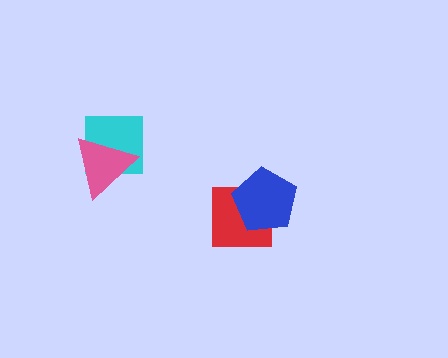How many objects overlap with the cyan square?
1 object overlaps with the cyan square.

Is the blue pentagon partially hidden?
No, no other shape covers it.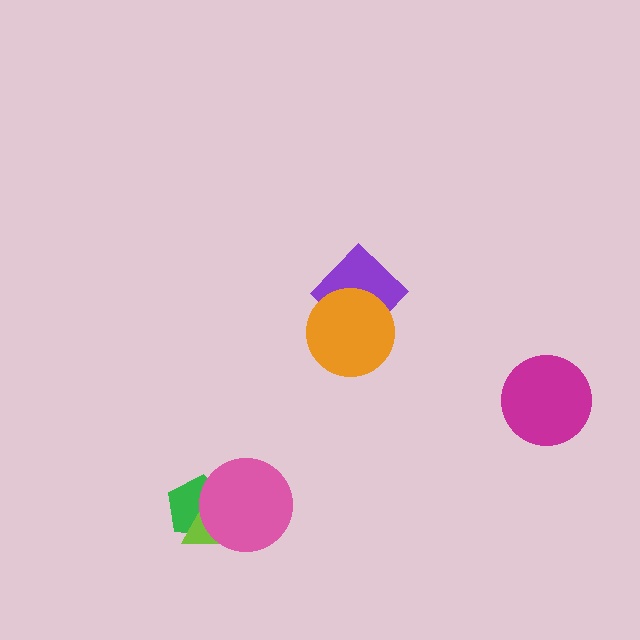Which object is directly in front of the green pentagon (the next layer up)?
The lime triangle is directly in front of the green pentagon.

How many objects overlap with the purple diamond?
1 object overlaps with the purple diamond.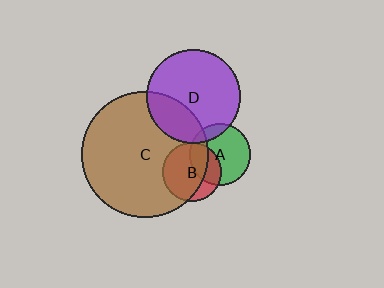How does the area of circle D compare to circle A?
Approximately 2.3 times.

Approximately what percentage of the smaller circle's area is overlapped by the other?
Approximately 35%.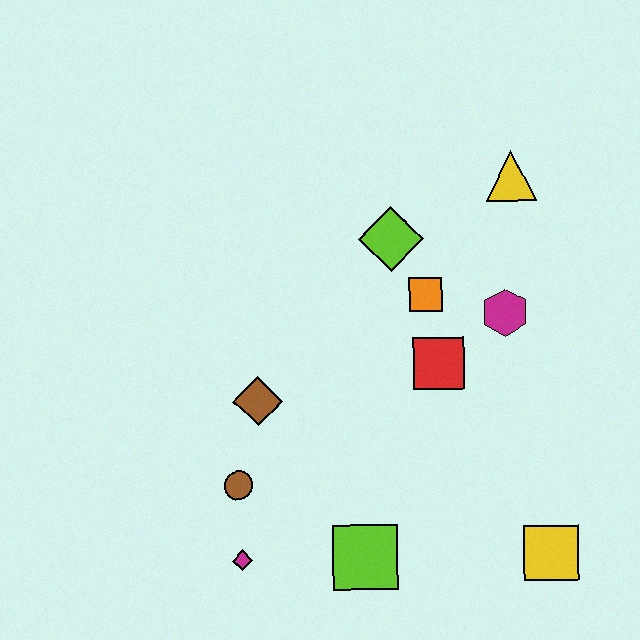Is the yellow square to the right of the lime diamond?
Yes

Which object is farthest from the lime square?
The yellow triangle is farthest from the lime square.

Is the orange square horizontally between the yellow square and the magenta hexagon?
No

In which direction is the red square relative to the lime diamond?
The red square is below the lime diamond.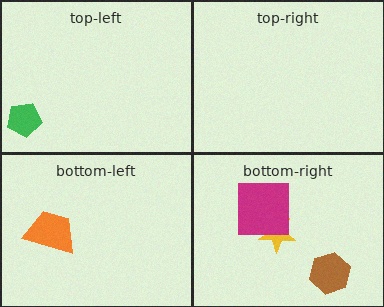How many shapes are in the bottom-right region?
3.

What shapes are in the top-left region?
The green pentagon.